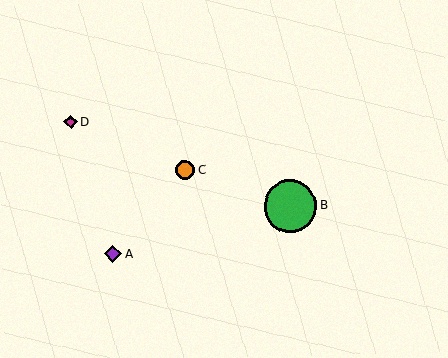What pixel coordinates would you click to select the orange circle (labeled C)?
Click at (185, 170) to select the orange circle C.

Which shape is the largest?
The green circle (labeled B) is the largest.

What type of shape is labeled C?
Shape C is an orange circle.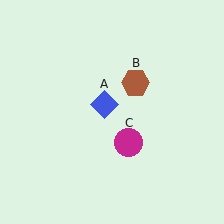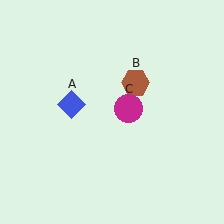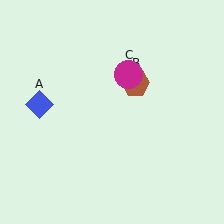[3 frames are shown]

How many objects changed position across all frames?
2 objects changed position: blue diamond (object A), magenta circle (object C).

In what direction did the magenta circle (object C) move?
The magenta circle (object C) moved up.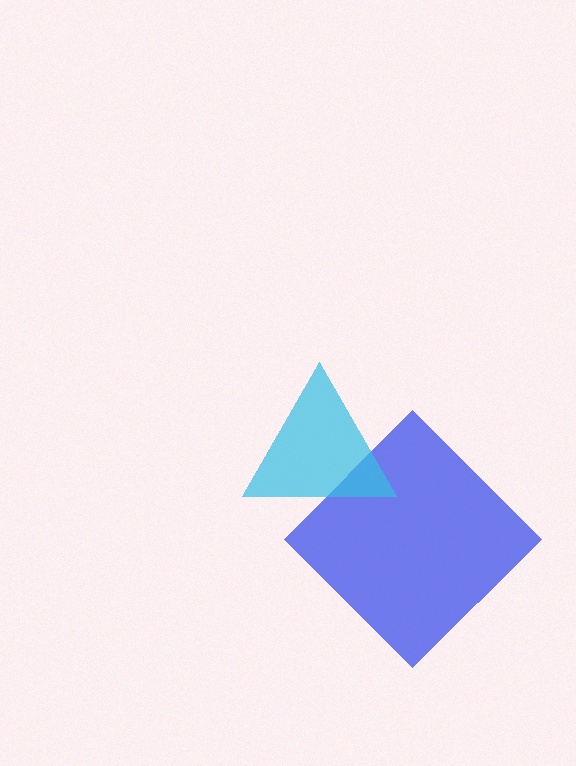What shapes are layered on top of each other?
The layered shapes are: a blue diamond, a cyan triangle.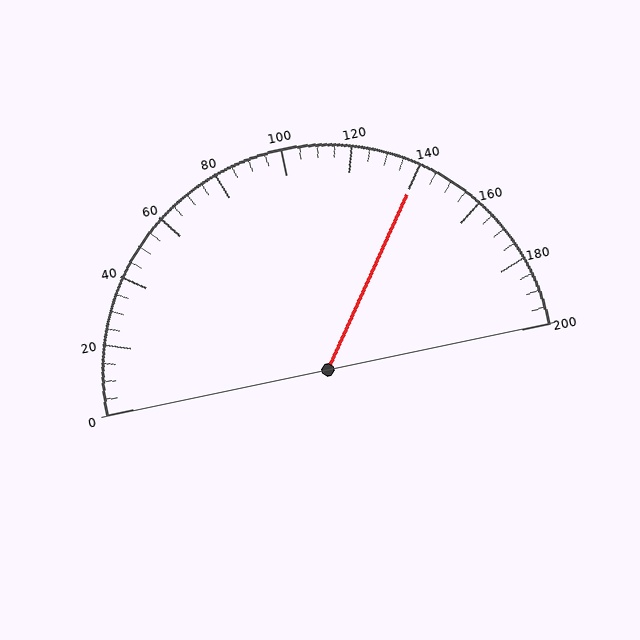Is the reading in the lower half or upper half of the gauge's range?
The reading is in the upper half of the range (0 to 200).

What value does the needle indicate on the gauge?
The needle indicates approximately 140.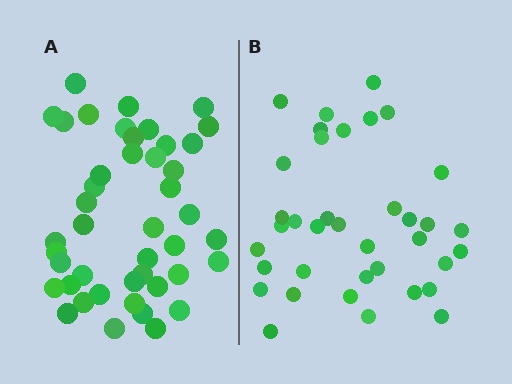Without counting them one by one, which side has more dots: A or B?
Region A (the left region) has more dots.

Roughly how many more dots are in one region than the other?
Region A has roughly 8 or so more dots than region B.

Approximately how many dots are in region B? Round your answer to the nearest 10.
About 40 dots. (The exact count is 37, which rounds to 40.)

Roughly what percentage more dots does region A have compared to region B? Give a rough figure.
About 20% more.